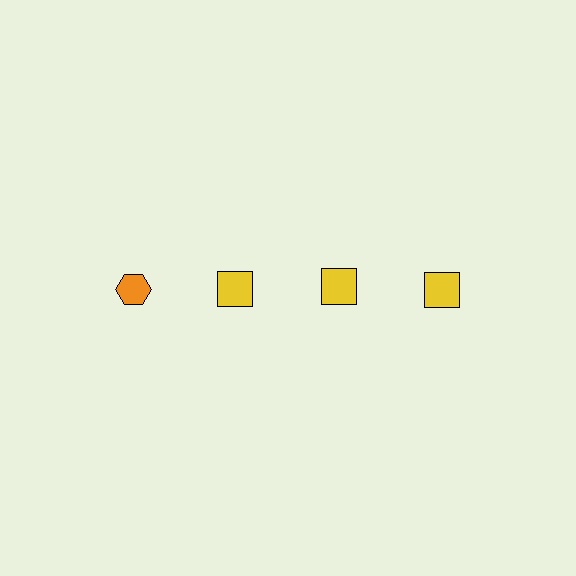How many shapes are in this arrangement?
There are 4 shapes arranged in a grid pattern.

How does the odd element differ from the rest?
It differs in both color (orange instead of yellow) and shape (hexagon instead of square).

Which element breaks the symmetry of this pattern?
The orange hexagon in the top row, leftmost column breaks the symmetry. All other shapes are yellow squares.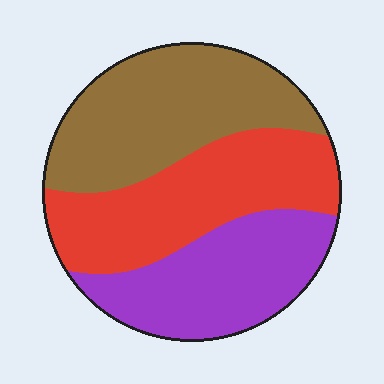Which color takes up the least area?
Purple, at roughly 30%.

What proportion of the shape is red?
Red takes up about one third (1/3) of the shape.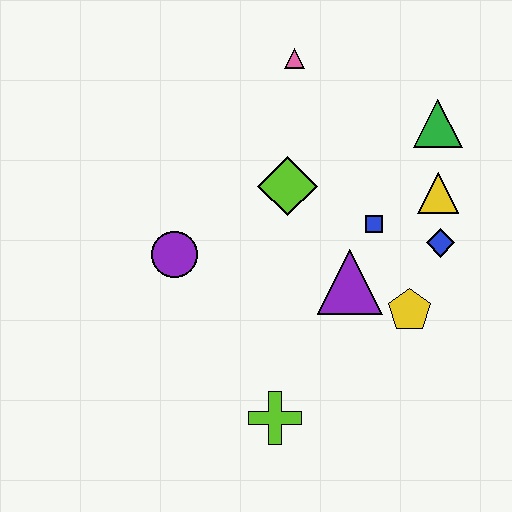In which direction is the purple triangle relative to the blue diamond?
The purple triangle is to the left of the blue diamond.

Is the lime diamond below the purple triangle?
No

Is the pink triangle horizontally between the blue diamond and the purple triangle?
No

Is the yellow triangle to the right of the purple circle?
Yes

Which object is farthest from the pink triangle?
The lime cross is farthest from the pink triangle.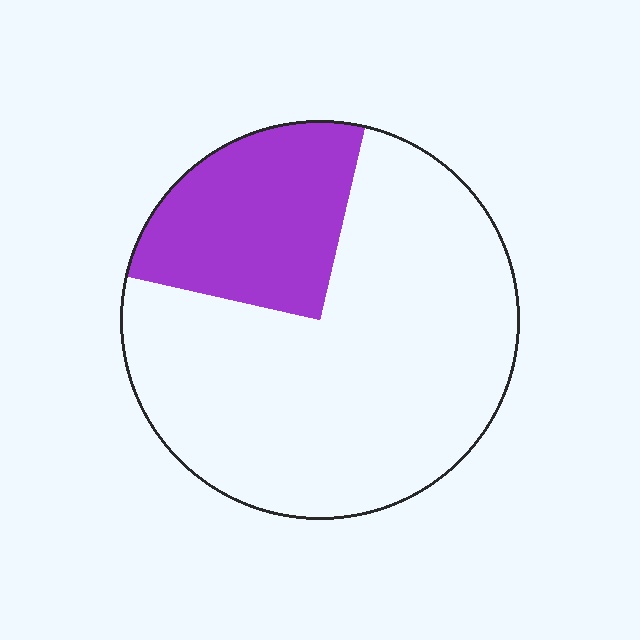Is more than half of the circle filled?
No.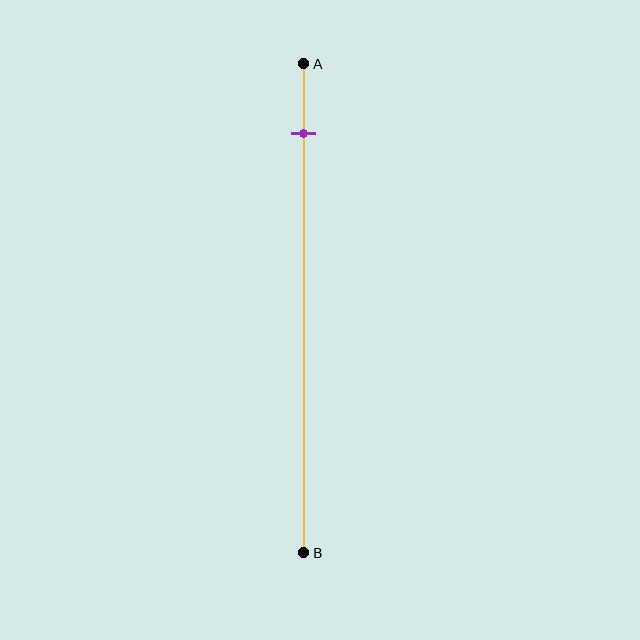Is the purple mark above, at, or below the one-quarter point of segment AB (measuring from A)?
The purple mark is above the one-quarter point of segment AB.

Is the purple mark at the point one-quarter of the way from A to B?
No, the mark is at about 15% from A, not at the 25% one-quarter point.